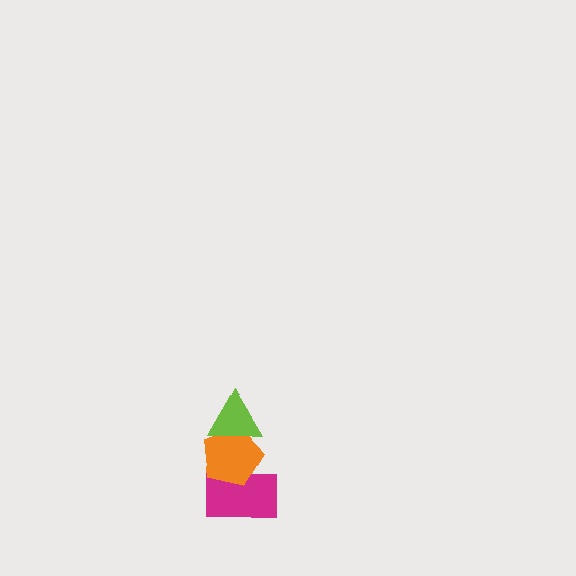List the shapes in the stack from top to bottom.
From top to bottom: the lime triangle, the orange pentagon, the magenta rectangle.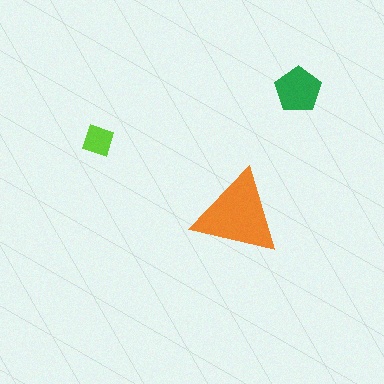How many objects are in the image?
There are 3 objects in the image.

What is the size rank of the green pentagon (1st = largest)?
2nd.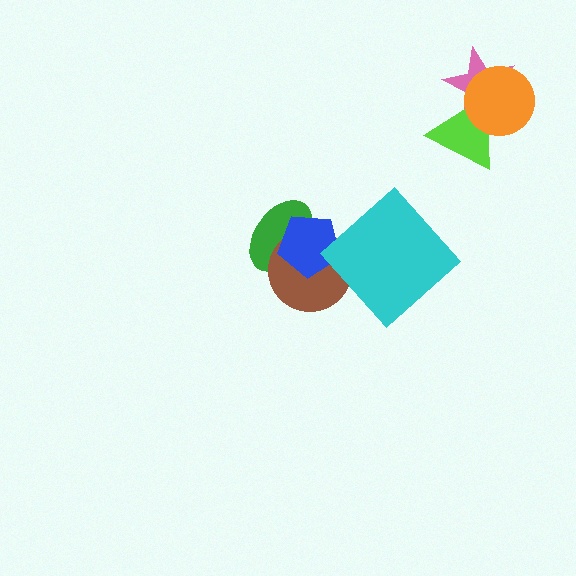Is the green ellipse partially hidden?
Yes, it is partially covered by another shape.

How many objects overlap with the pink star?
2 objects overlap with the pink star.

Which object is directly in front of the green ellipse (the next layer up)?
The brown circle is directly in front of the green ellipse.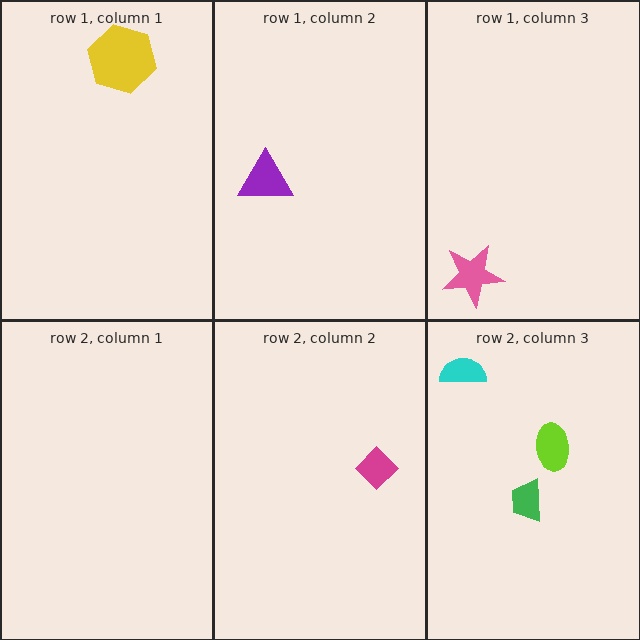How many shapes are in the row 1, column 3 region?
1.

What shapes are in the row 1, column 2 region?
The purple triangle.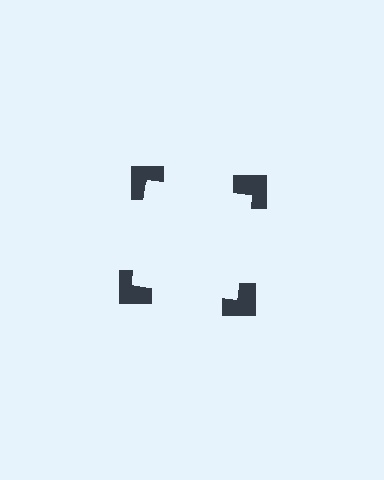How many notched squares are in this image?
There are 4 — one at each vertex of the illusory square.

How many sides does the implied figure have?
4 sides.